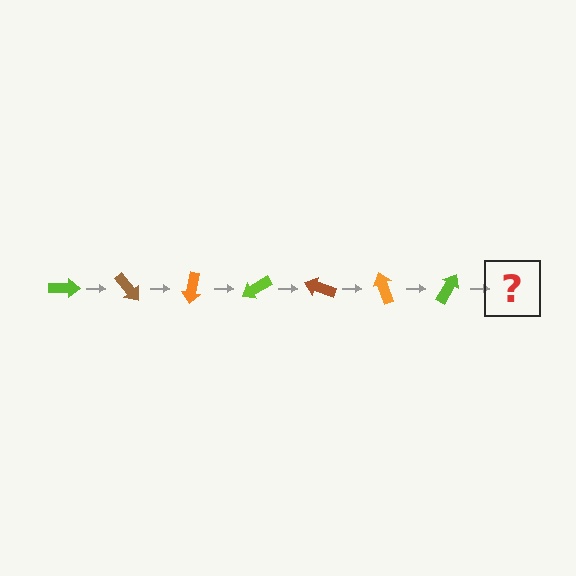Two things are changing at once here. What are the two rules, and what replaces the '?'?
The two rules are that it rotates 50 degrees each step and the color cycles through lime, brown, and orange. The '?' should be a brown arrow, rotated 350 degrees from the start.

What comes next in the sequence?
The next element should be a brown arrow, rotated 350 degrees from the start.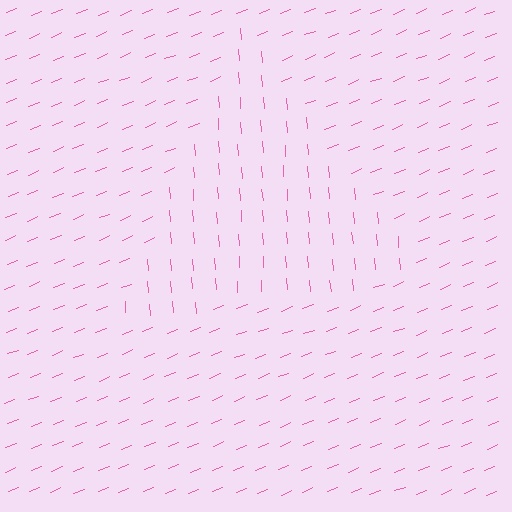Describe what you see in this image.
The image is filled with small pink line segments. A triangle region in the image has lines oriented differently from the surrounding lines, creating a visible texture boundary.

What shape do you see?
I see a triangle.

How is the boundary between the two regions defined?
The boundary is defined purely by a change in line orientation (approximately 73 degrees difference). All lines are the same color and thickness.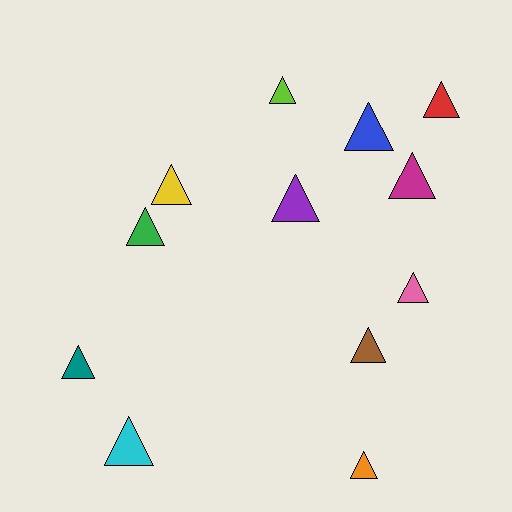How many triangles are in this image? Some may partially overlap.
There are 12 triangles.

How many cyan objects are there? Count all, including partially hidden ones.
There is 1 cyan object.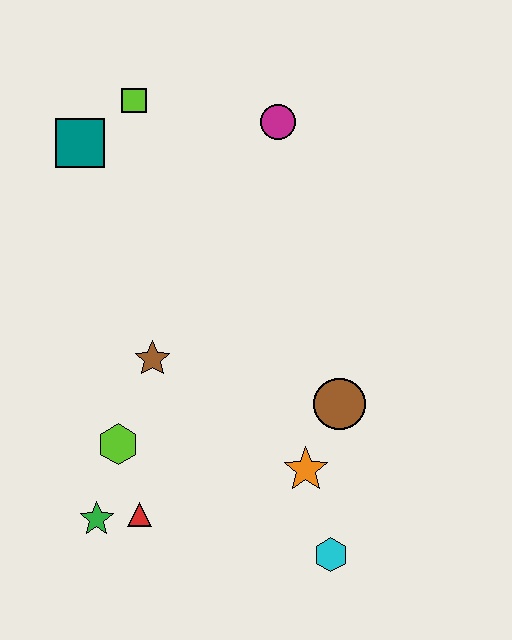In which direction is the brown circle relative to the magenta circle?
The brown circle is below the magenta circle.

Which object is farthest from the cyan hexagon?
The lime square is farthest from the cyan hexagon.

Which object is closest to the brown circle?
The orange star is closest to the brown circle.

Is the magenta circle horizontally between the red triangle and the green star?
No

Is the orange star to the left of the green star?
No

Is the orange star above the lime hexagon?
No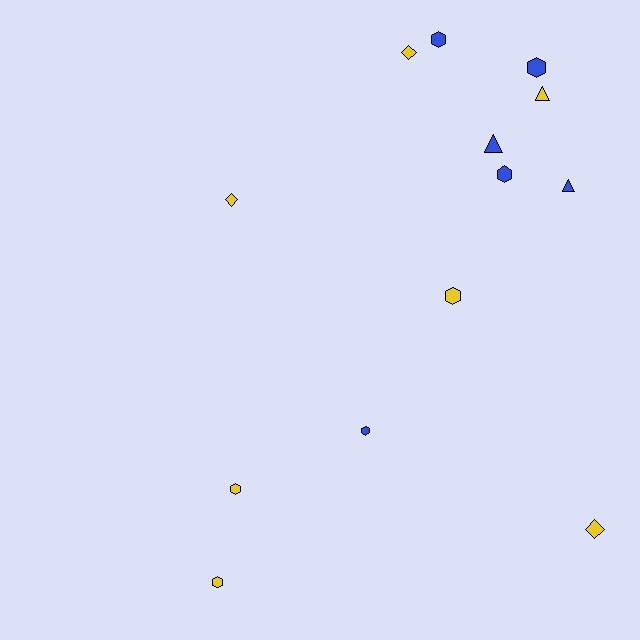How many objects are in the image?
There are 13 objects.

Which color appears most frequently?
Yellow, with 7 objects.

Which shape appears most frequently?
Hexagon, with 7 objects.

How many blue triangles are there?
There are 2 blue triangles.